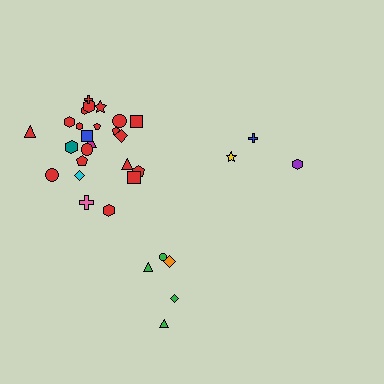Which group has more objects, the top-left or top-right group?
The top-left group.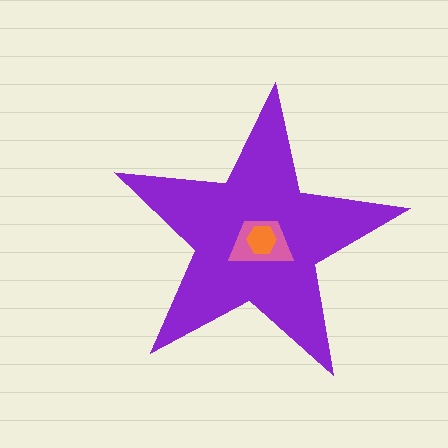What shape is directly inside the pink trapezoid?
The orange hexagon.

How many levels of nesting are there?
3.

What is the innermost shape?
The orange hexagon.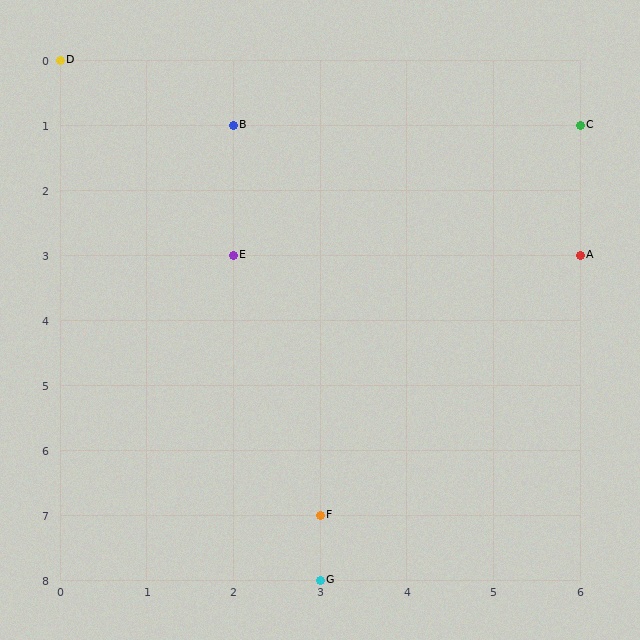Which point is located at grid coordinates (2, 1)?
Point B is at (2, 1).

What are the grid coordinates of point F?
Point F is at grid coordinates (3, 7).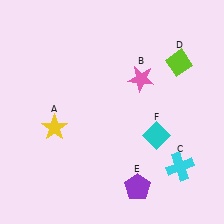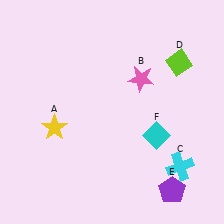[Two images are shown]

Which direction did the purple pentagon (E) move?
The purple pentagon (E) moved right.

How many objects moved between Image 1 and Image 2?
1 object moved between the two images.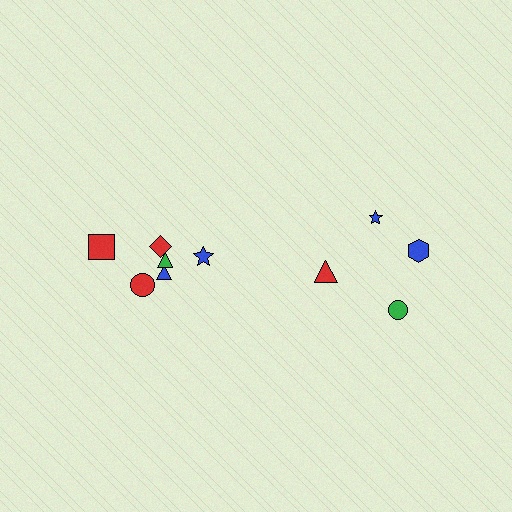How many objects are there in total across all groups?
There are 10 objects.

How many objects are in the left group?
There are 6 objects.